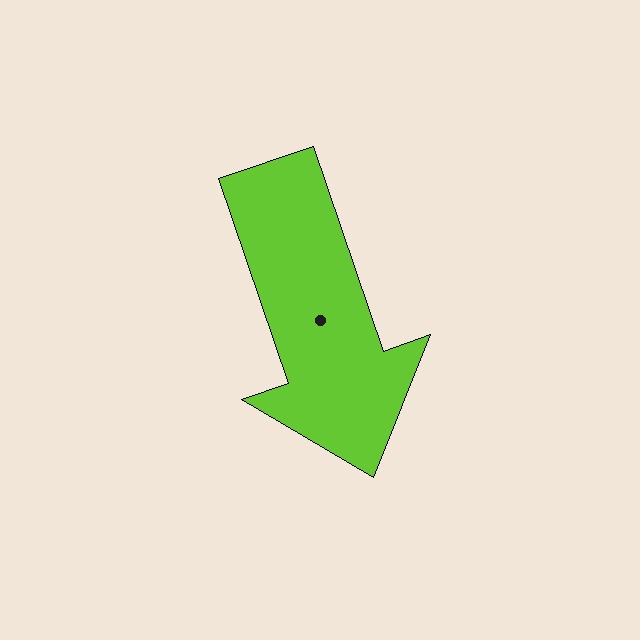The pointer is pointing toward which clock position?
Roughly 5 o'clock.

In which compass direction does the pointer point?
South.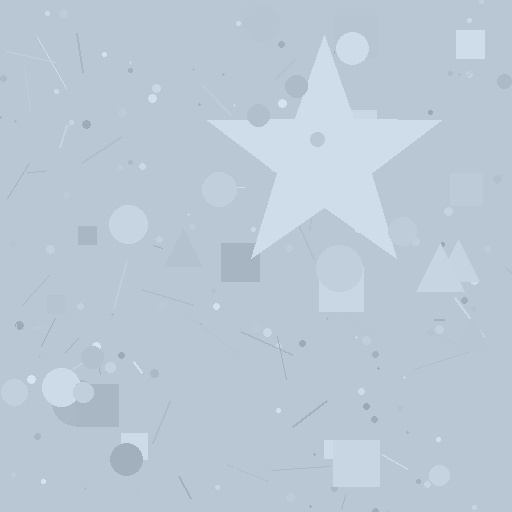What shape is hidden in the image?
A star is hidden in the image.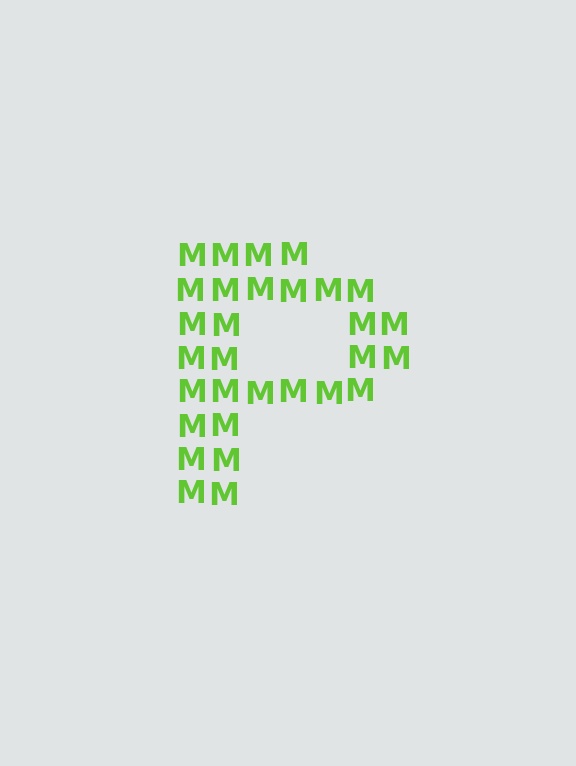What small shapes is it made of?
It is made of small letter M's.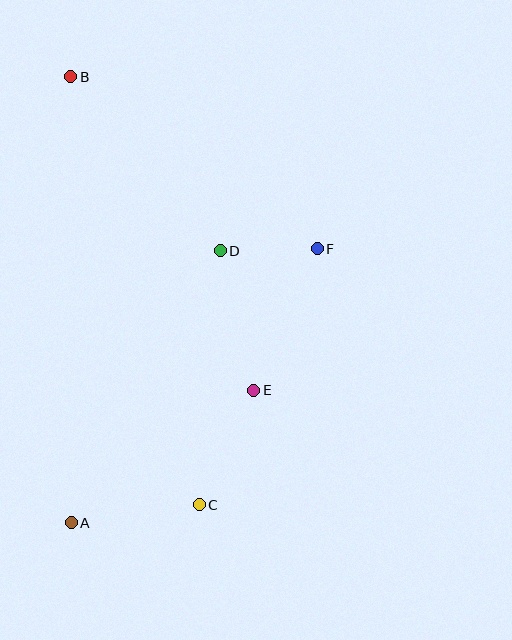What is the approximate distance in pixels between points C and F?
The distance between C and F is approximately 282 pixels.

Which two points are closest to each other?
Points D and F are closest to each other.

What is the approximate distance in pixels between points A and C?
The distance between A and C is approximately 129 pixels.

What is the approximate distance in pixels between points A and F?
The distance between A and F is approximately 368 pixels.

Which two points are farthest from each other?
Points B and C are farthest from each other.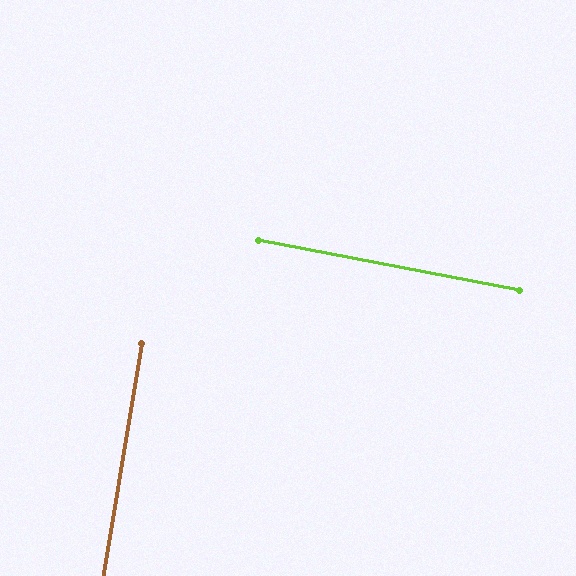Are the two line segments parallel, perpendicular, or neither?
Perpendicular — they meet at approximately 89°.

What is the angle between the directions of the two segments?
Approximately 89 degrees.